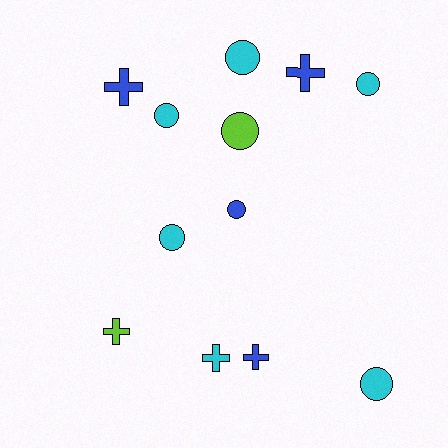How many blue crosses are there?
There are 3 blue crosses.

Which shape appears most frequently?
Circle, with 7 objects.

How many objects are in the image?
There are 12 objects.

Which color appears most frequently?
Cyan, with 6 objects.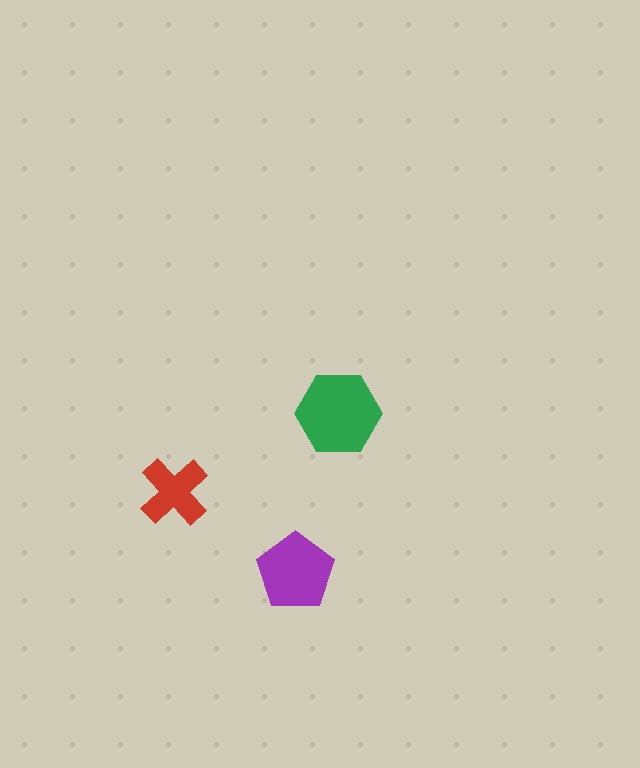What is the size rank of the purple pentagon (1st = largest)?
2nd.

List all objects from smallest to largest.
The red cross, the purple pentagon, the green hexagon.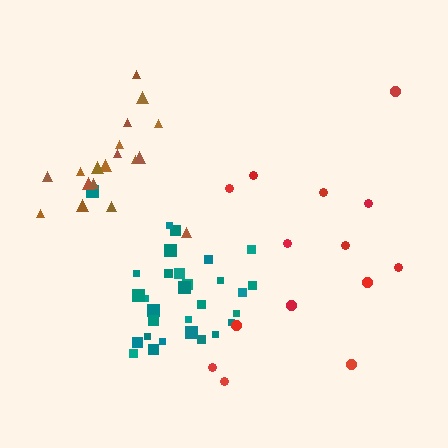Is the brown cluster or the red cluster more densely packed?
Brown.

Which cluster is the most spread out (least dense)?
Red.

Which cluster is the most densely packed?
Teal.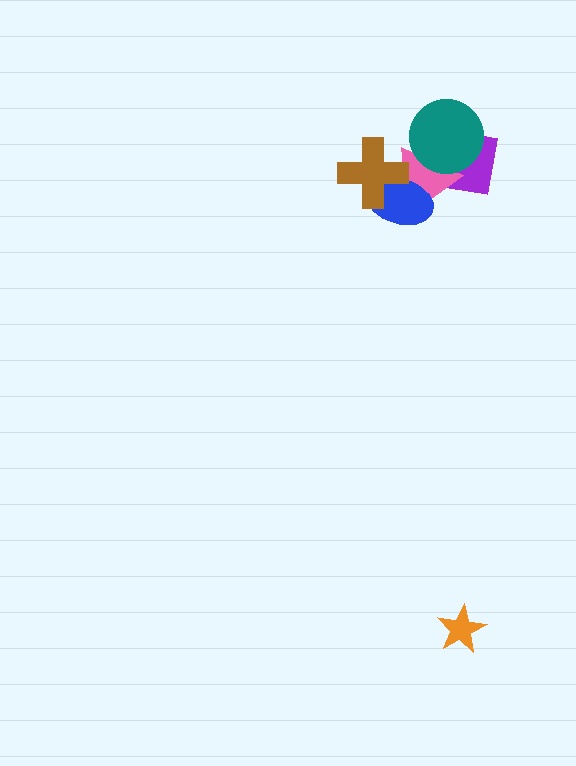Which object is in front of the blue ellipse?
The brown cross is in front of the blue ellipse.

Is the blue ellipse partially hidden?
Yes, it is partially covered by another shape.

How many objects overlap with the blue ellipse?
2 objects overlap with the blue ellipse.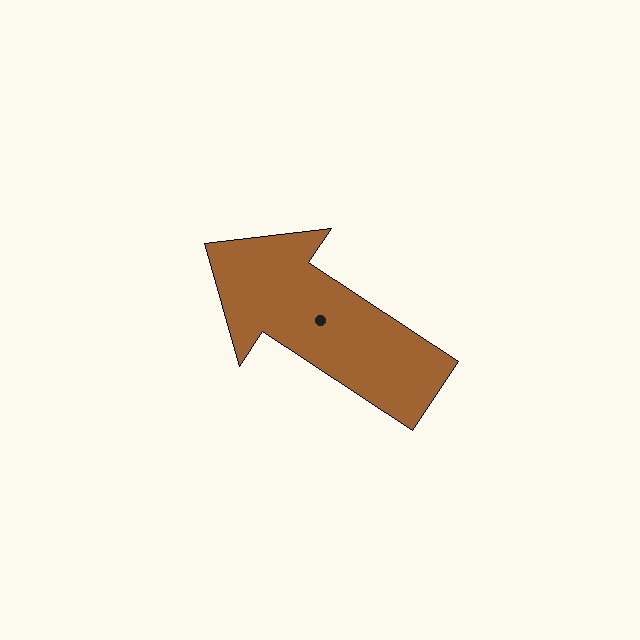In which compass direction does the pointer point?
Northwest.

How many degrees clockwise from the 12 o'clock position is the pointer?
Approximately 304 degrees.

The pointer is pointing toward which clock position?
Roughly 10 o'clock.